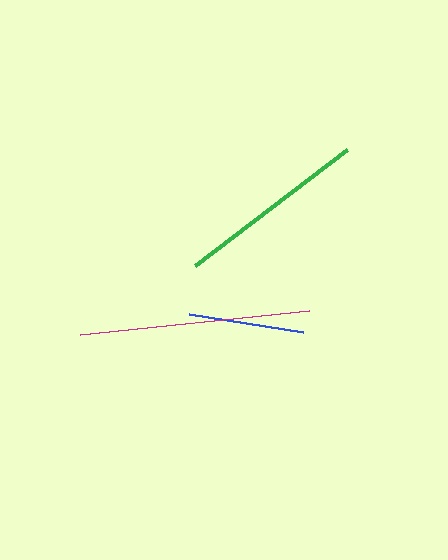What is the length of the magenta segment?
The magenta segment is approximately 230 pixels long.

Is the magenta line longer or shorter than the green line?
The magenta line is longer than the green line.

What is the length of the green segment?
The green segment is approximately 192 pixels long.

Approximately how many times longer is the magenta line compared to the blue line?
The magenta line is approximately 2.0 times the length of the blue line.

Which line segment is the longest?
The magenta line is the longest at approximately 230 pixels.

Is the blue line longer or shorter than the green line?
The green line is longer than the blue line.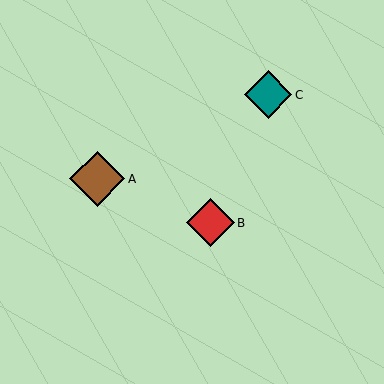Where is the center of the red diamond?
The center of the red diamond is at (210, 223).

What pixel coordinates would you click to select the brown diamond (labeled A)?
Click at (97, 179) to select the brown diamond A.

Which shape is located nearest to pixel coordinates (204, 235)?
The red diamond (labeled B) at (210, 223) is nearest to that location.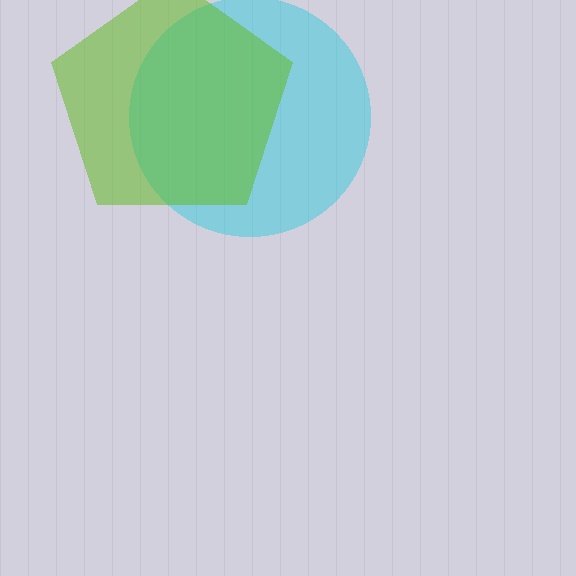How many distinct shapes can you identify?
There are 2 distinct shapes: a cyan circle, a lime pentagon.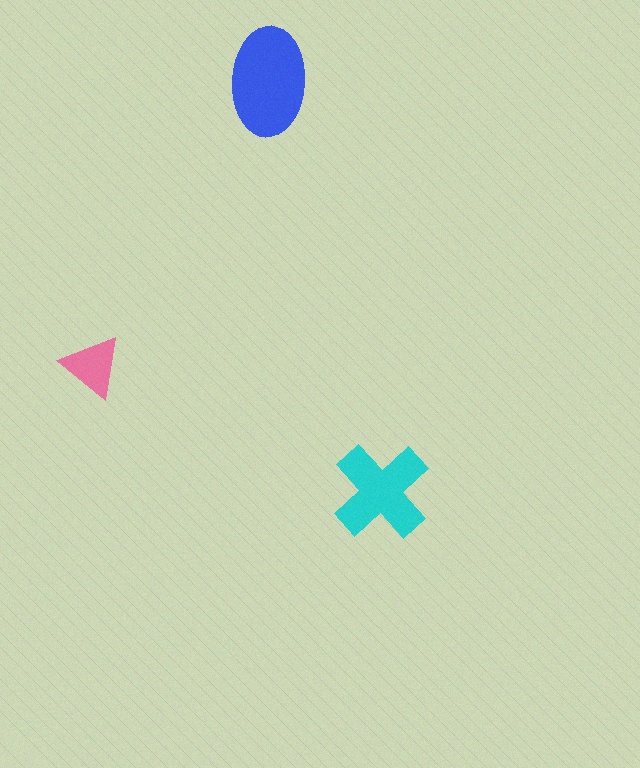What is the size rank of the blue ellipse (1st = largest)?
1st.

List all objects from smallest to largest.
The pink triangle, the cyan cross, the blue ellipse.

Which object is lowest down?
The cyan cross is bottommost.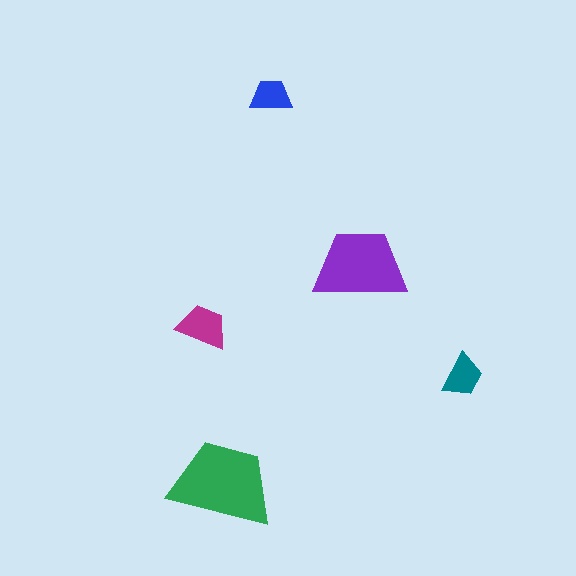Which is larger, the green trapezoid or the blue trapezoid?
The green one.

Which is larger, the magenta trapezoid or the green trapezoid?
The green one.